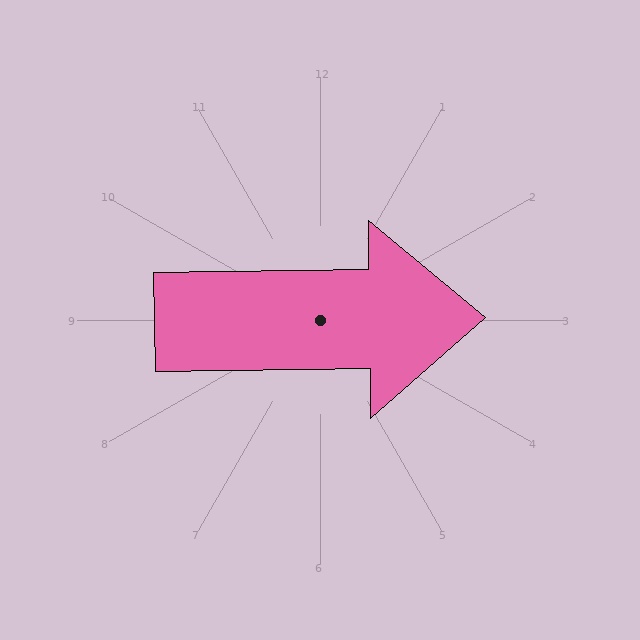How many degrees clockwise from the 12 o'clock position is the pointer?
Approximately 89 degrees.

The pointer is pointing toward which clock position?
Roughly 3 o'clock.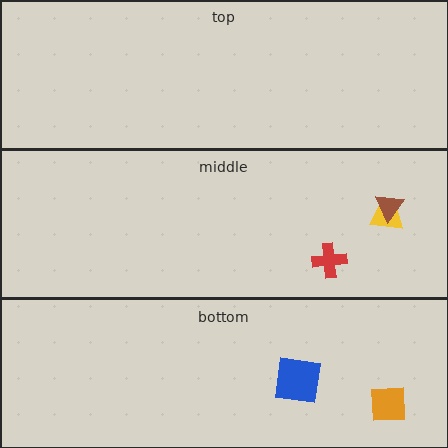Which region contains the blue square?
The bottom region.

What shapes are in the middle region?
The yellow trapezoid, the brown triangle, the red cross.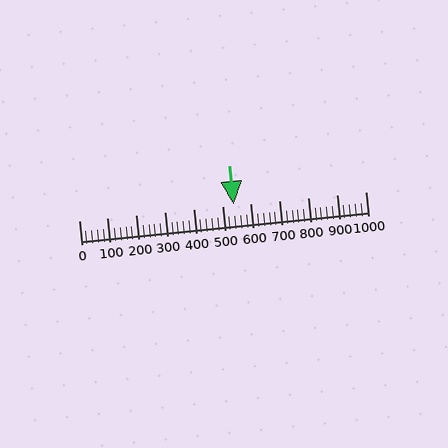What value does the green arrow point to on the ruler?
The green arrow points to approximately 540.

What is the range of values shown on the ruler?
The ruler shows values from 0 to 1000.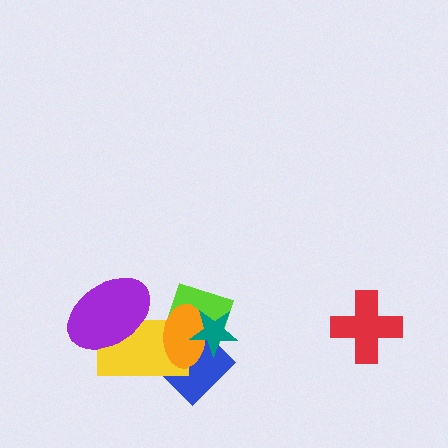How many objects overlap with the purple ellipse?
1 object overlaps with the purple ellipse.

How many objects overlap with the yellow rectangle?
4 objects overlap with the yellow rectangle.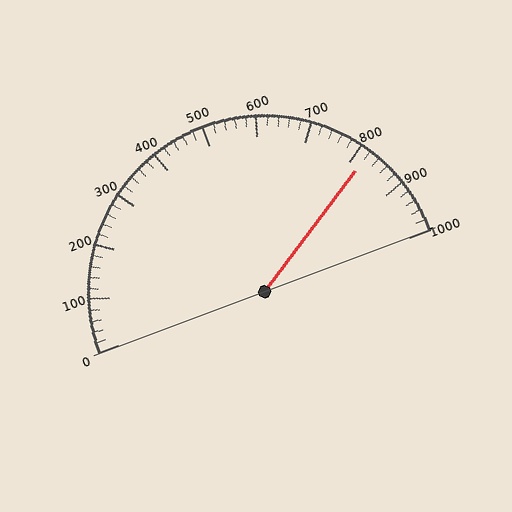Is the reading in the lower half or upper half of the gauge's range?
The reading is in the upper half of the range (0 to 1000).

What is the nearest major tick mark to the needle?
The nearest major tick mark is 800.